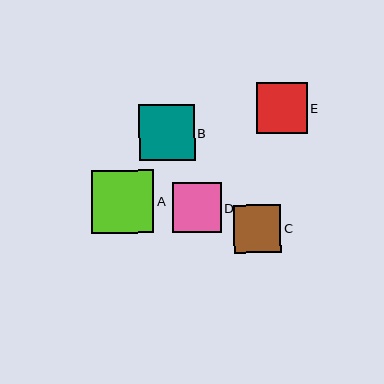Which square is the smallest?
Square C is the smallest with a size of approximately 48 pixels.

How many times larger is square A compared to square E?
Square A is approximately 1.2 times the size of square E.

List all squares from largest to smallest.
From largest to smallest: A, B, E, D, C.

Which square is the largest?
Square A is the largest with a size of approximately 62 pixels.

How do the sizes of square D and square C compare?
Square D and square C are approximately the same size.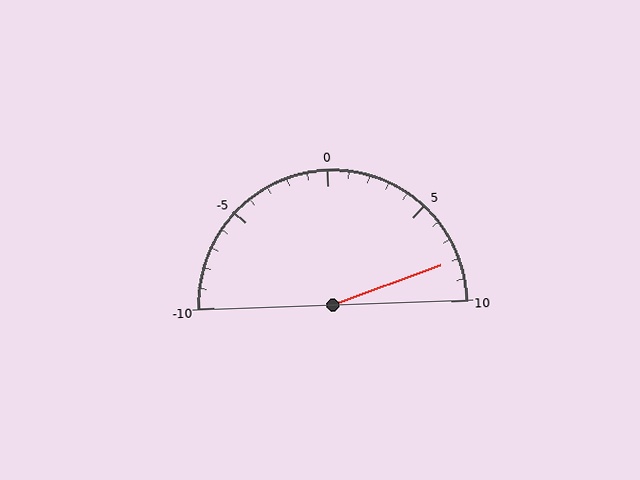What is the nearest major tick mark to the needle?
The nearest major tick mark is 10.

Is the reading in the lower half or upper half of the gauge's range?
The reading is in the upper half of the range (-10 to 10).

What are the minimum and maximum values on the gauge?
The gauge ranges from -10 to 10.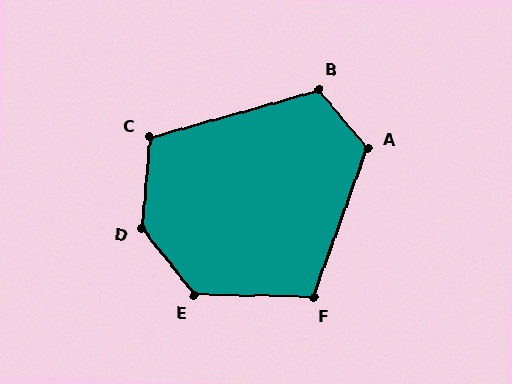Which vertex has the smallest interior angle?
F, at approximately 109 degrees.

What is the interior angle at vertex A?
Approximately 120 degrees (obtuse).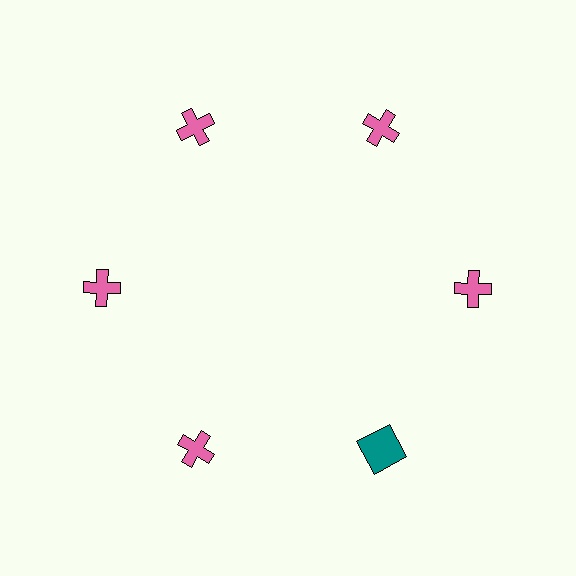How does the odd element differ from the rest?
It differs in both color (teal instead of pink) and shape (square instead of cross).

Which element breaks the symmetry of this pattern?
The teal square at roughly the 5 o'clock position breaks the symmetry. All other shapes are pink crosses.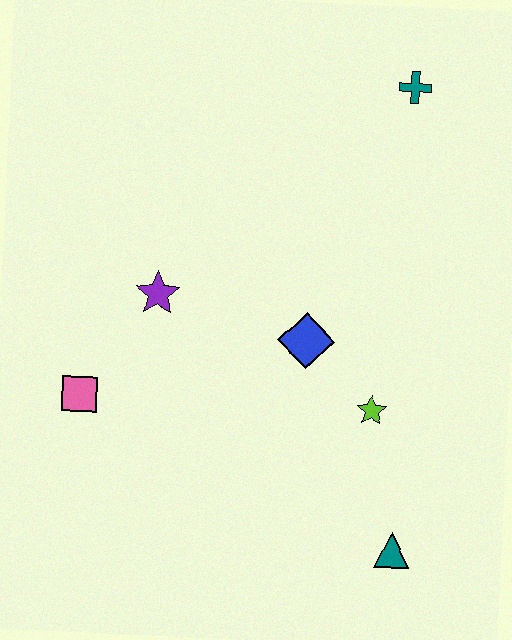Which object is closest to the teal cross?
The blue diamond is closest to the teal cross.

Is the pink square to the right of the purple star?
No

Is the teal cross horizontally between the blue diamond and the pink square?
No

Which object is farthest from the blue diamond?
The teal cross is farthest from the blue diamond.